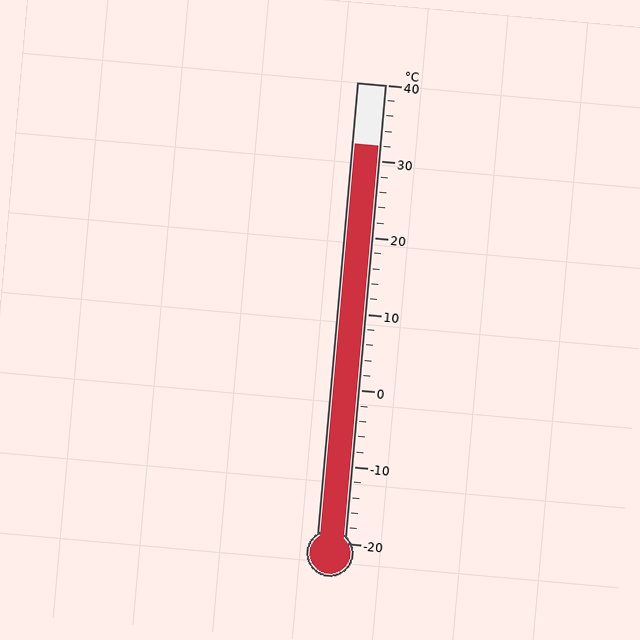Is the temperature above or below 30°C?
The temperature is above 30°C.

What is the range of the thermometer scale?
The thermometer scale ranges from -20°C to 40°C.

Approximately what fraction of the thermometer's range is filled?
The thermometer is filled to approximately 85% of its range.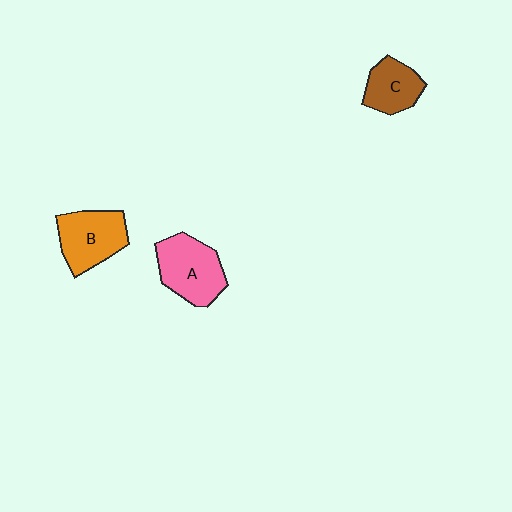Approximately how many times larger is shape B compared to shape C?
Approximately 1.3 times.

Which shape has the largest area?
Shape A (pink).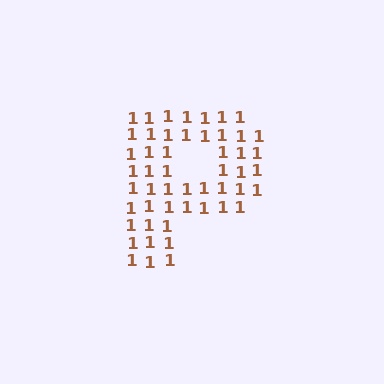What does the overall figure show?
The overall figure shows the letter P.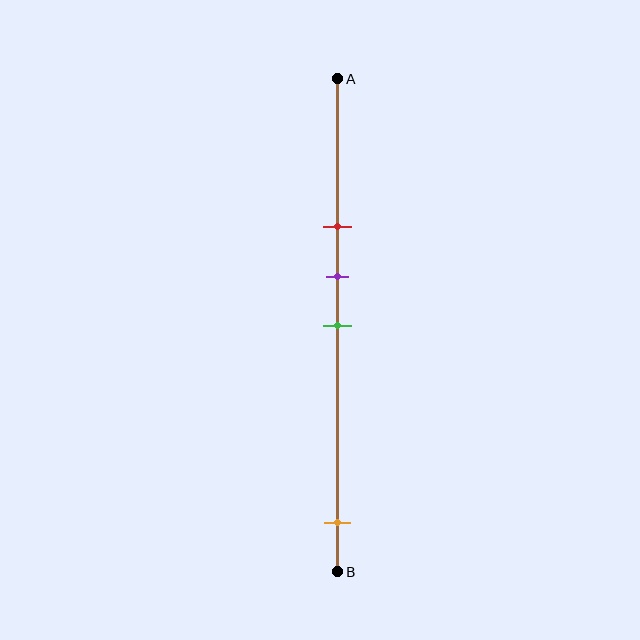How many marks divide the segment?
There are 4 marks dividing the segment.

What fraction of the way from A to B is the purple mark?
The purple mark is approximately 40% (0.4) of the way from A to B.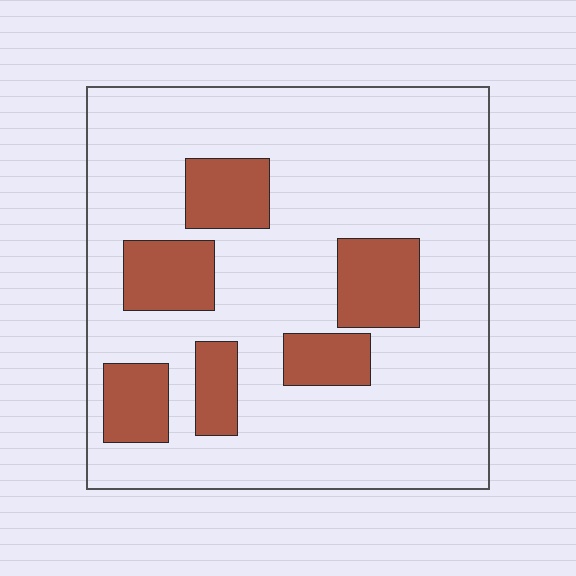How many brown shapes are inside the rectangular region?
6.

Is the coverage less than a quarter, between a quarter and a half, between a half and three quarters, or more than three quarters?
Less than a quarter.